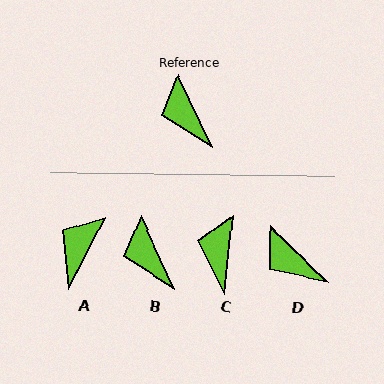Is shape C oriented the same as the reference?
No, it is off by about 31 degrees.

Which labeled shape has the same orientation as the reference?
B.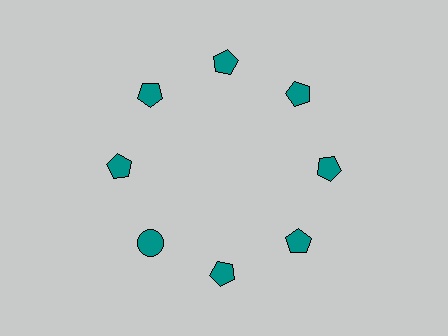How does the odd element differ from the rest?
It has a different shape: circle instead of pentagon.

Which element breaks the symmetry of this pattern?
The teal circle at roughly the 8 o'clock position breaks the symmetry. All other shapes are teal pentagons.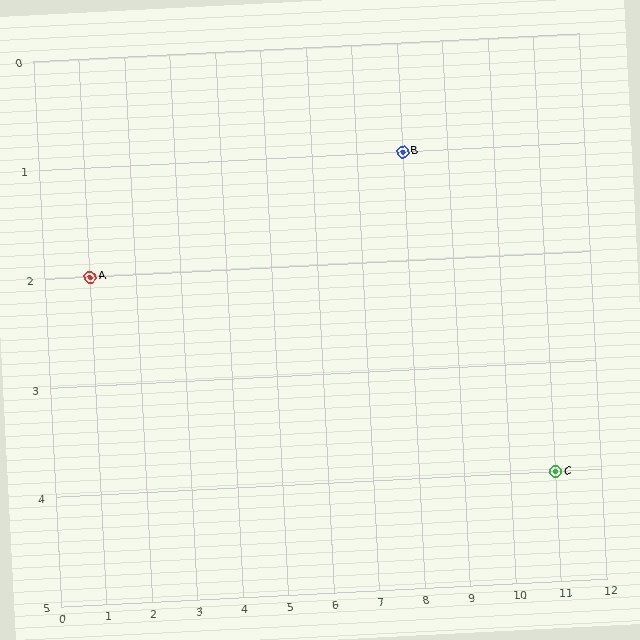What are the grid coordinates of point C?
Point C is at grid coordinates (11, 4).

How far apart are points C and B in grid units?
Points C and B are 3 columns and 3 rows apart (about 4.2 grid units diagonally).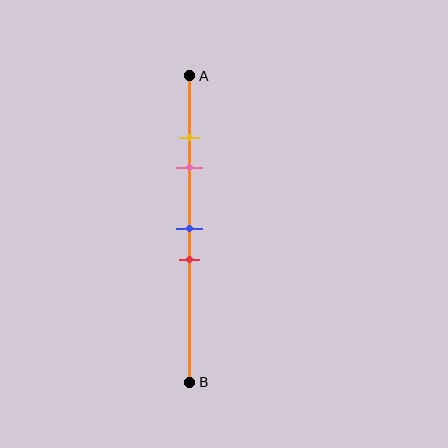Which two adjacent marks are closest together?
The yellow and pink marks are the closest adjacent pair.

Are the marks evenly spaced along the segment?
No, the marks are not evenly spaced.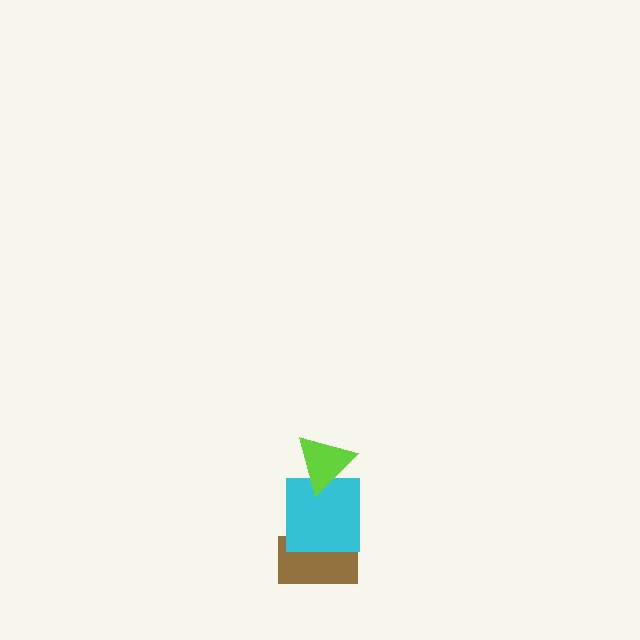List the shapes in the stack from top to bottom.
From top to bottom: the lime triangle, the cyan square, the brown rectangle.